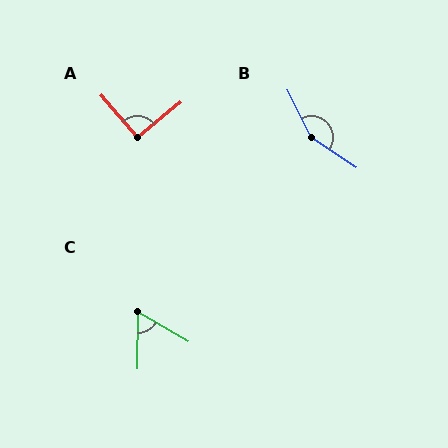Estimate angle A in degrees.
Approximately 92 degrees.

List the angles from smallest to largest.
C (60°), A (92°), B (149°).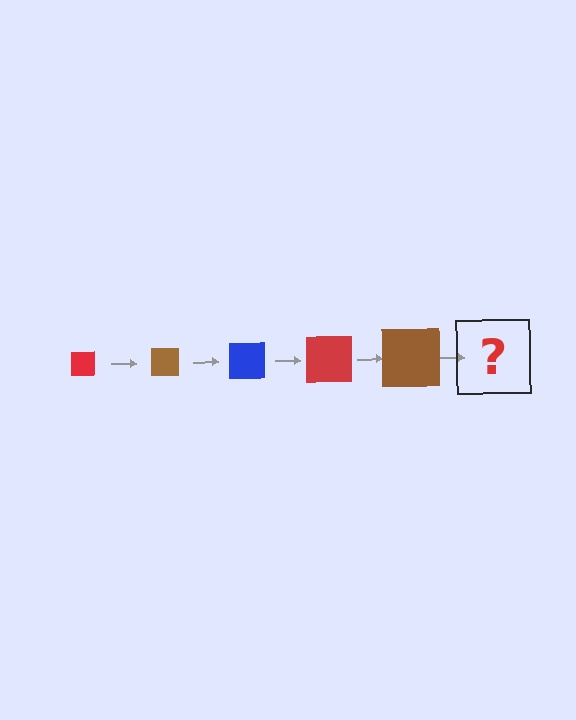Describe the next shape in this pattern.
It should be a blue square, larger than the previous one.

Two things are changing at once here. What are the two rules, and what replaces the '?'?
The two rules are that the square grows larger each step and the color cycles through red, brown, and blue. The '?' should be a blue square, larger than the previous one.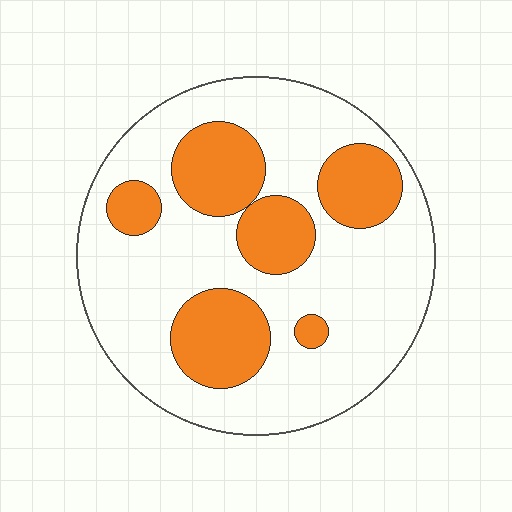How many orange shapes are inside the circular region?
6.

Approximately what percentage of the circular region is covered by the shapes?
Approximately 30%.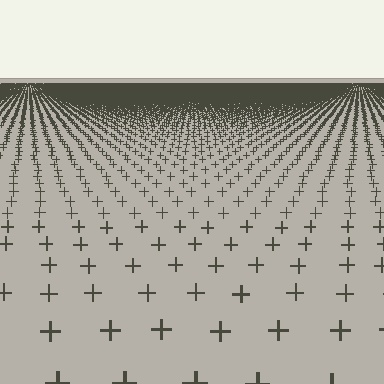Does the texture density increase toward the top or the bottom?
Density increases toward the top.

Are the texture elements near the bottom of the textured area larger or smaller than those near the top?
Larger. Near the bottom, elements are closer to the viewer and appear at a bigger on-screen size.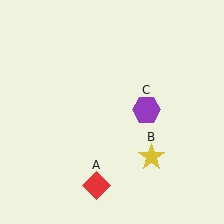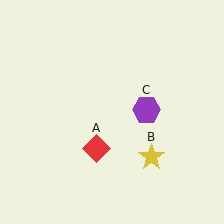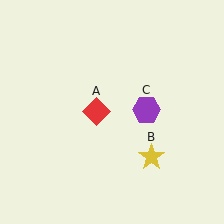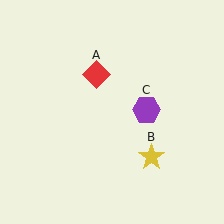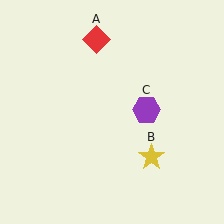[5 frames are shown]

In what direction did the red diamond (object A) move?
The red diamond (object A) moved up.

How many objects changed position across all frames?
1 object changed position: red diamond (object A).